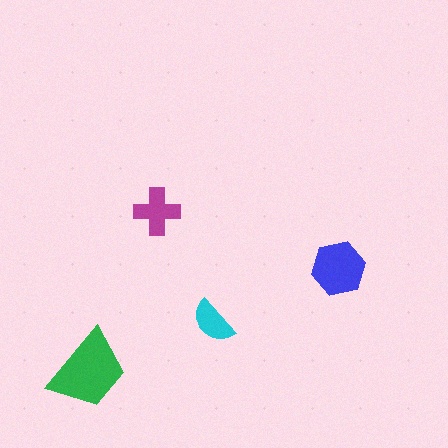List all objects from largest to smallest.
The green trapezoid, the blue hexagon, the magenta cross, the cyan semicircle.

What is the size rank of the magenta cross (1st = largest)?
3rd.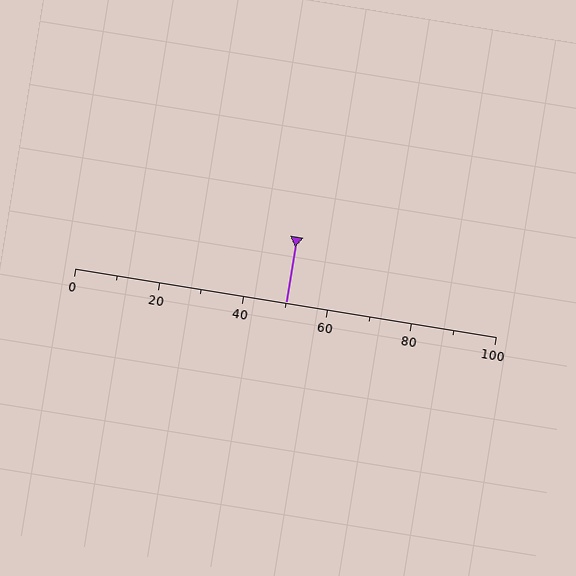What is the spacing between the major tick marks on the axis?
The major ticks are spaced 20 apart.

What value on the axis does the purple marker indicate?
The marker indicates approximately 50.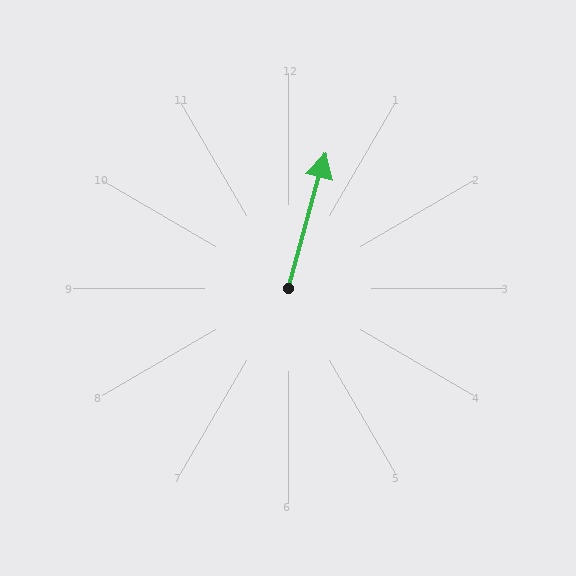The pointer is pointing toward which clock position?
Roughly 1 o'clock.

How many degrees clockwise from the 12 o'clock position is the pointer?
Approximately 15 degrees.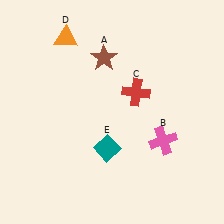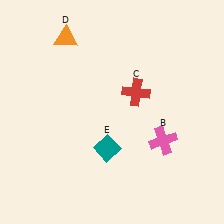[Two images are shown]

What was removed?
The brown star (A) was removed in Image 2.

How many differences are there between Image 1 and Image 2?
There is 1 difference between the two images.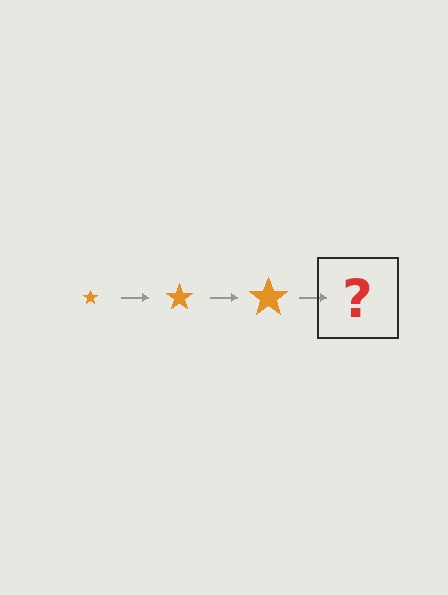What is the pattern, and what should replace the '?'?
The pattern is that the star gets progressively larger each step. The '?' should be an orange star, larger than the previous one.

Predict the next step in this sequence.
The next step is an orange star, larger than the previous one.